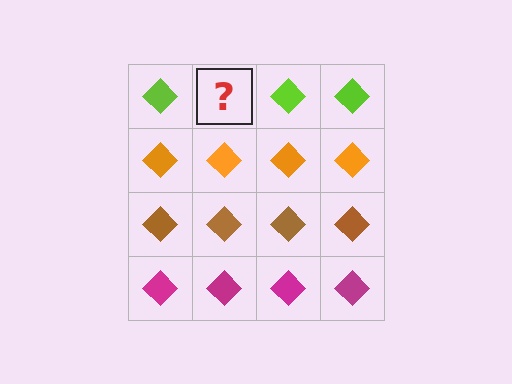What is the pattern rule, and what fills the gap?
The rule is that each row has a consistent color. The gap should be filled with a lime diamond.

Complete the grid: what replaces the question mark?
The question mark should be replaced with a lime diamond.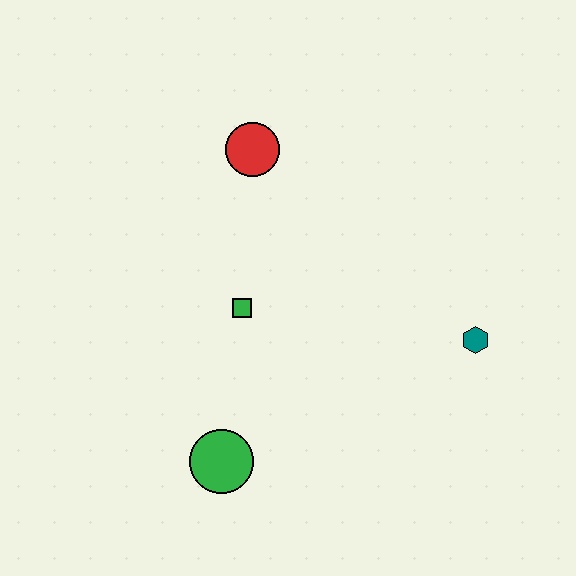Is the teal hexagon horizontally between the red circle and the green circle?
No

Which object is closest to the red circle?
The green square is closest to the red circle.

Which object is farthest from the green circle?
The red circle is farthest from the green circle.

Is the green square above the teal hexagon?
Yes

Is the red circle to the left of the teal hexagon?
Yes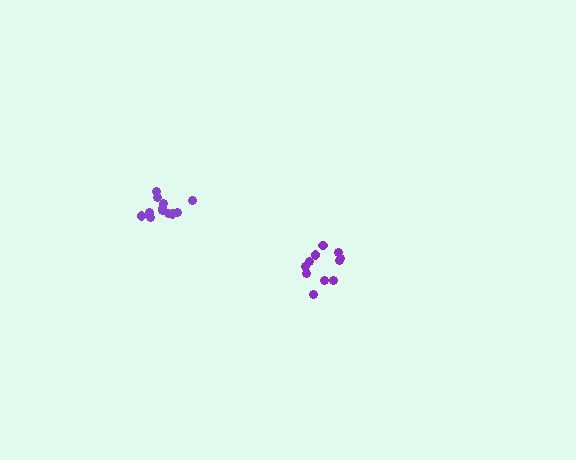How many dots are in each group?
Group 1: 11 dots, Group 2: 12 dots (23 total).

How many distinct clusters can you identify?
There are 2 distinct clusters.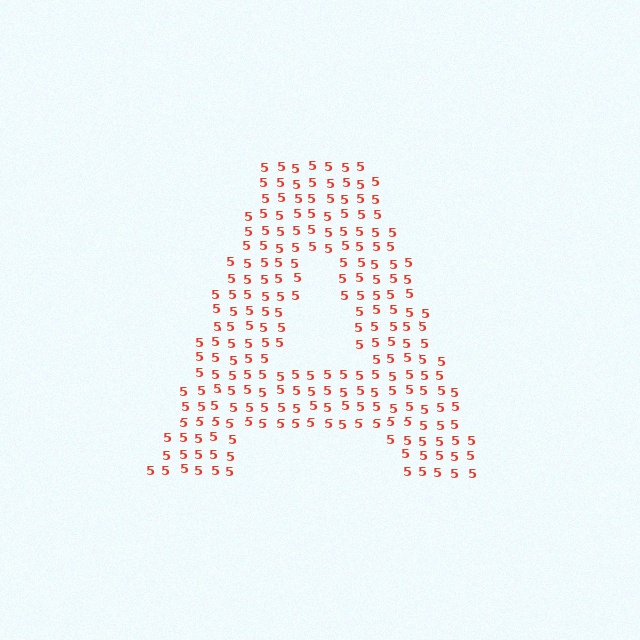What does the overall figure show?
The overall figure shows the letter A.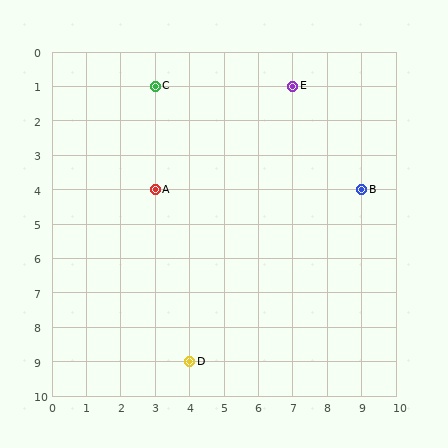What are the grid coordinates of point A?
Point A is at grid coordinates (3, 4).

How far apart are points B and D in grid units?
Points B and D are 5 columns and 5 rows apart (about 7.1 grid units diagonally).